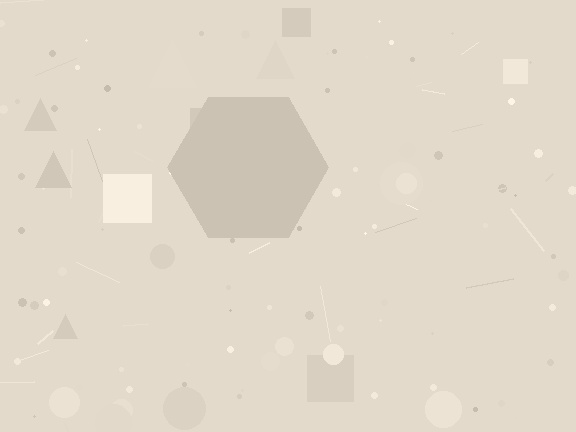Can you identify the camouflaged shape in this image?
The camouflaged shape is a hexagon.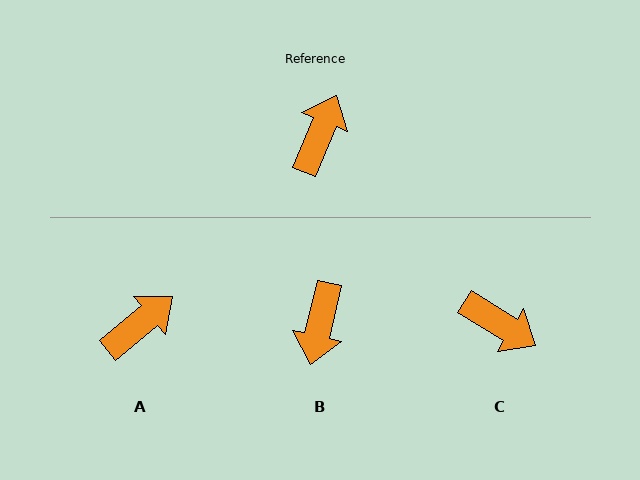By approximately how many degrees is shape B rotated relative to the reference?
Approximately 170 degrees clockwise.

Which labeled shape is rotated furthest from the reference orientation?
B, about 170 degrees away.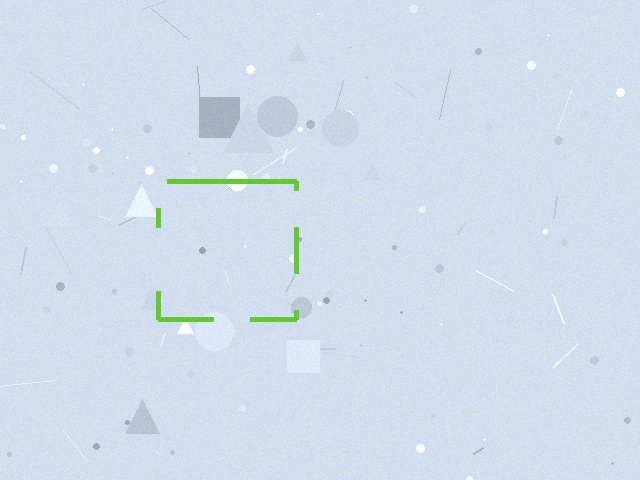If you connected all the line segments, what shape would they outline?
They would outline a square.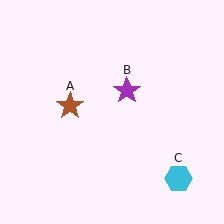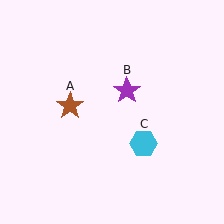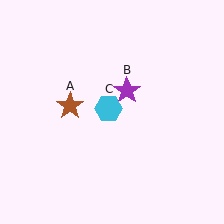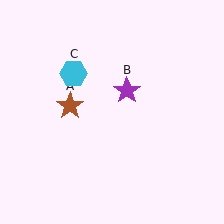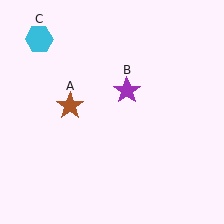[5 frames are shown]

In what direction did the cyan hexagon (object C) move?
The cyan hexagon (object C) moved up and to the left.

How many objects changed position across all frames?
1 object changed position: cyan hexagon (object C).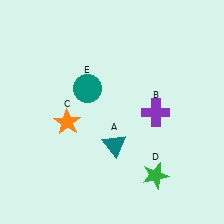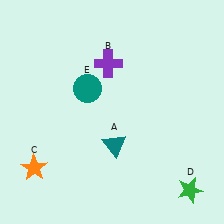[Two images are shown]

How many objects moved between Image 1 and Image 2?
3 objects moved between the two images.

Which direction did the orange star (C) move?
The orange star (C) moved down.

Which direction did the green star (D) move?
The green star (D) moved right.